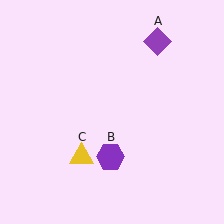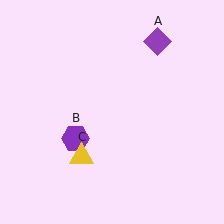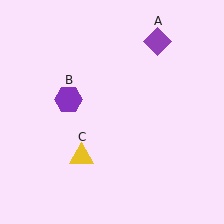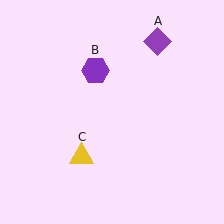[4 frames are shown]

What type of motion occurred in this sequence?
The purple hexagon (object B) rotated clockwise around the center of the scene.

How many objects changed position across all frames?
1 object changed position: purple hexagon (object B).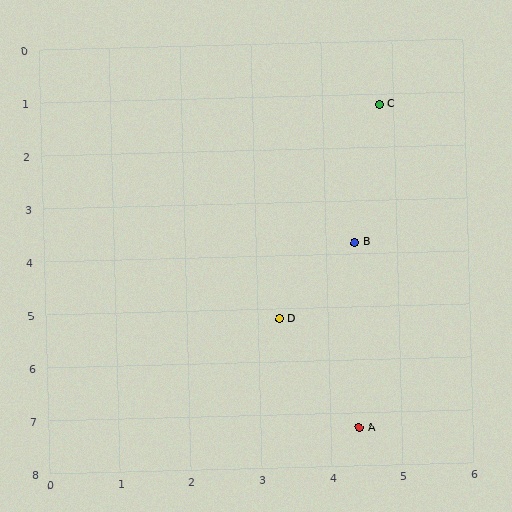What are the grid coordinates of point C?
Point C is at approximately (4.8, 1.2).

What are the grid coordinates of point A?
Point A is at approximately (4.4, 7.3).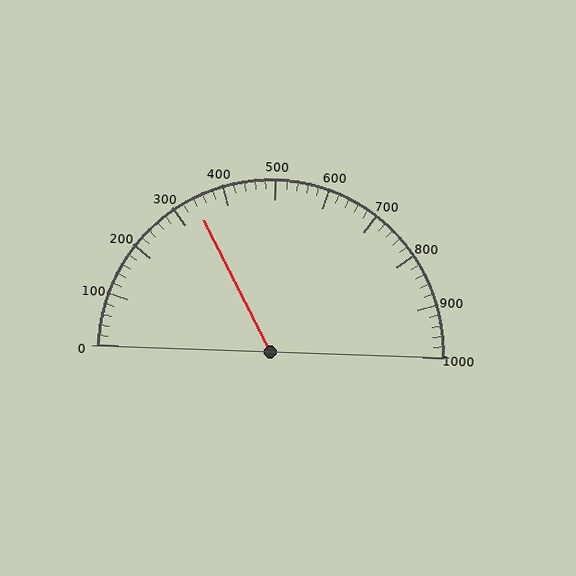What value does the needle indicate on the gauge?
The needle indicates approximately 340.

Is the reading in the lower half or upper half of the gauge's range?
The reading is in the lower half of the range (0 to 1000).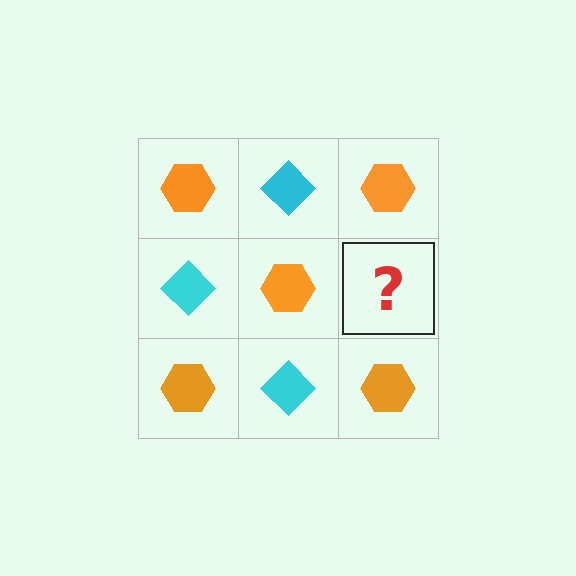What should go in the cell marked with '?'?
The missing cell should contain a cyan diamond.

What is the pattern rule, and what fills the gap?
The rule is that it alternates orange hexagon and cyan diamond in a checkerboard pattern. The gap should be filled with a cyan diamond.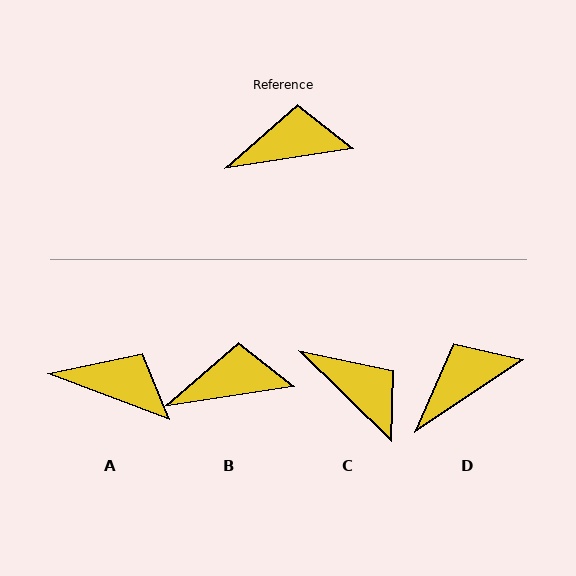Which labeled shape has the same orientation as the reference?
B.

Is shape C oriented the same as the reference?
No, it is off by about 53 degrees.